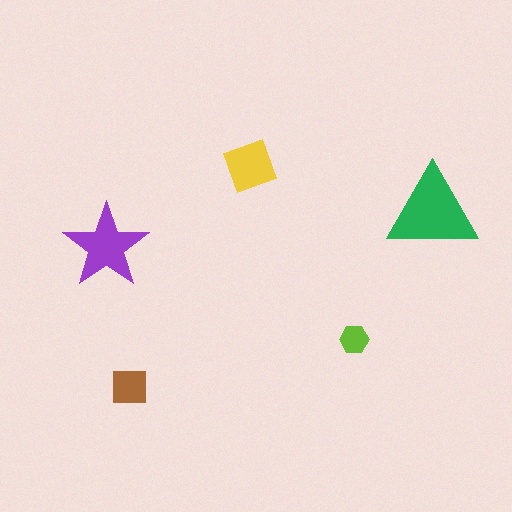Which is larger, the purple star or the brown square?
The purple star.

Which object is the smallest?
The lime hexagon.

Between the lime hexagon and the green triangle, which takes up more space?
The green triangle.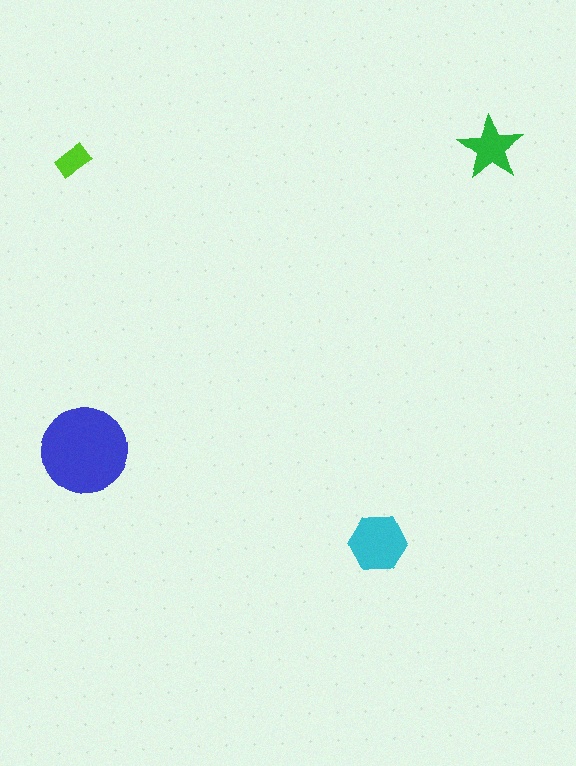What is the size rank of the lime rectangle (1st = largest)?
4th.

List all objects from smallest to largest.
The lime rectangle, the green star, the cyan hexagon, the blue circle.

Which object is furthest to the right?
The green star is rightmost.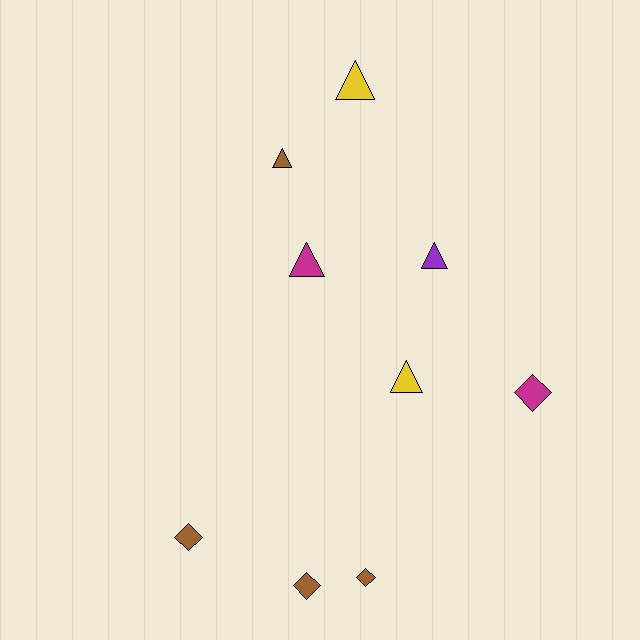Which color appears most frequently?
Brown, with 4 objects.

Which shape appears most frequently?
Triangle, with 5 objects.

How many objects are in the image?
There are 9 objects.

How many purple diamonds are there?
There are no purple diamonds.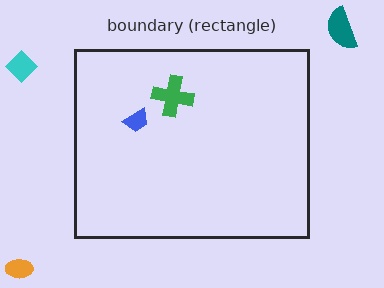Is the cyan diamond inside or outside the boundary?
Outside.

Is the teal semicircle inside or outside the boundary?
Outside.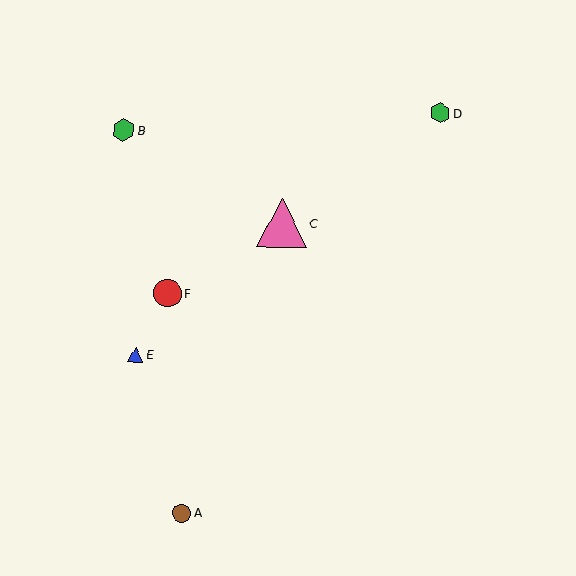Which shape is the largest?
The pink triangle (labeled C) is the largest.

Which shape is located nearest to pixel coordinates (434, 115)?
The green hexagon (labeled D) at (440, 113) is nearest to that location.